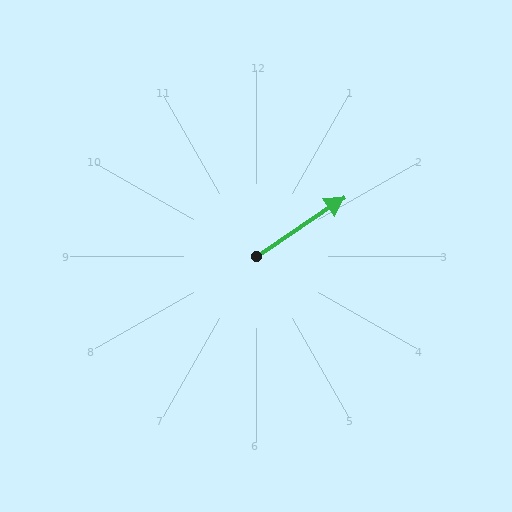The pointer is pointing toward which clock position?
Roughly 2 o'clock.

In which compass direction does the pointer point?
Northeast.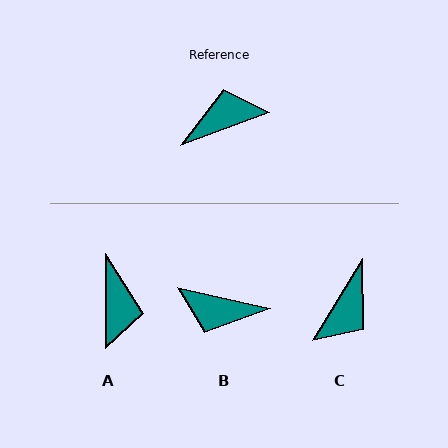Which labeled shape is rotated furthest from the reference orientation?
B, about 147 degrees away.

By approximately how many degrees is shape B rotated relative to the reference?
Approximately 147 degrees counter-clockwise.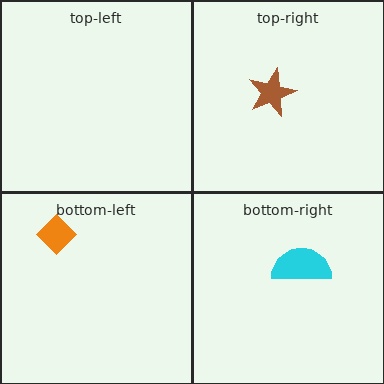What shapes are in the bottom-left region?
The orange diamond.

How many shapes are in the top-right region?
1.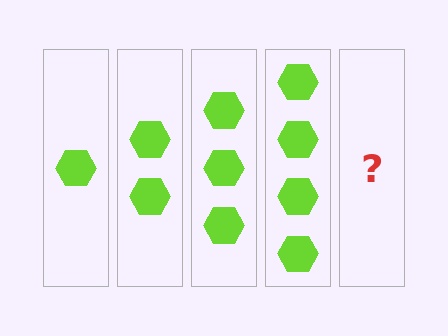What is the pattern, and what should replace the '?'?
The pattern is that each step adds one more hexagon. The '?' should be 5 hexagons.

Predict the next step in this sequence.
The next step is 5 hexagons.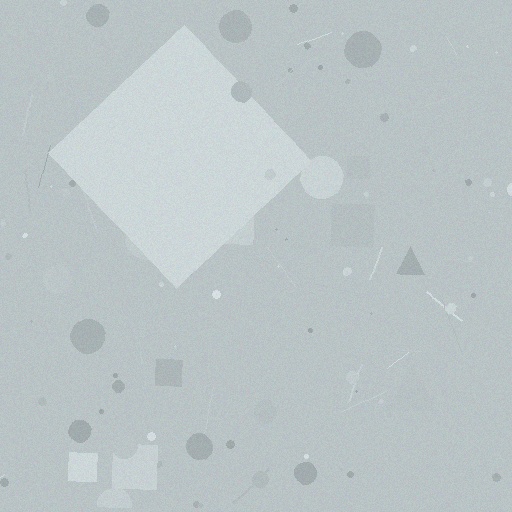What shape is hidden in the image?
A diamond is hidden in the image.